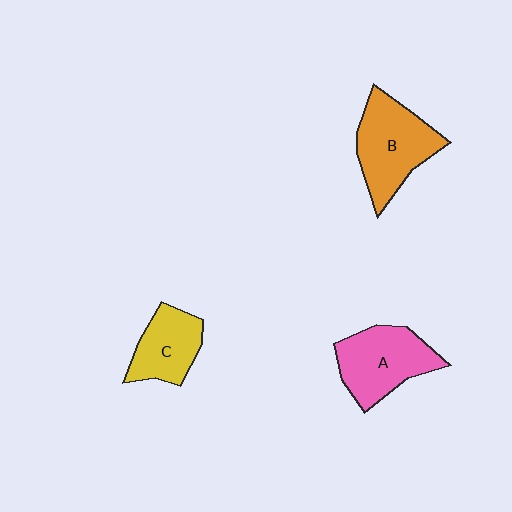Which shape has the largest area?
Shape B (orange).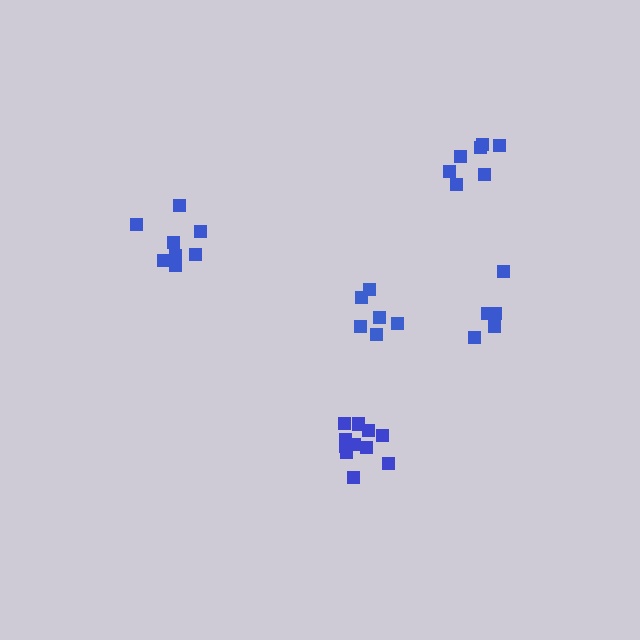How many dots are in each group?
Group 1: 5 dots, Group 2: 11 dots, Group 3: 7 dots, Group 4: 8 dots, Group 5: 6 dots (37 total).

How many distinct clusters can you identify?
There are 5 distinct clusters.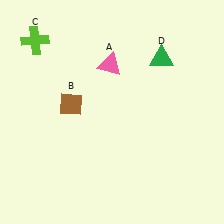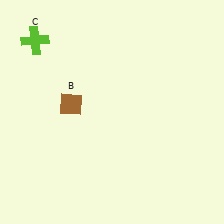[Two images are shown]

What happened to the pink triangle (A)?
The pink triangle (A) was removed in Image 2. It was in the top-left area of Image 1.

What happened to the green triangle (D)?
The green triangle (D) was removed in Image 2. It was in the top-right area of Image 1.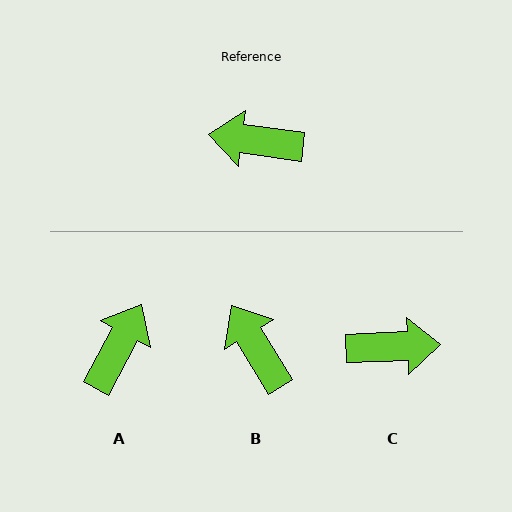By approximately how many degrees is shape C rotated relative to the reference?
Approximately 170 degrees clockwise.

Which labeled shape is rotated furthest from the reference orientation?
C, about 170 degrees away.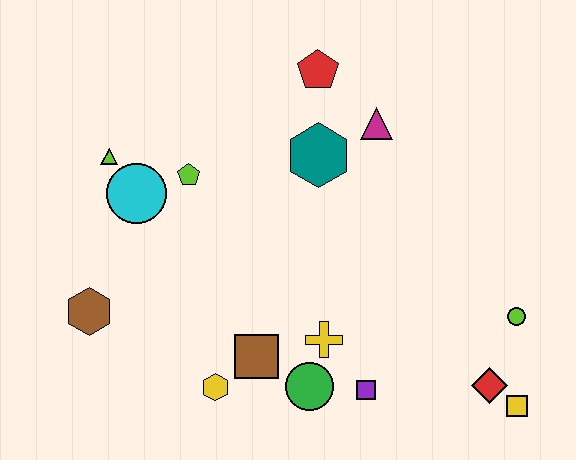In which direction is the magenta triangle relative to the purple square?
The magenta triangle is above the purple square.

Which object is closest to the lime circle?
The red diamond is closest to the lime circle.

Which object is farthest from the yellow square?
The lime triangle is farthest from the yellow square.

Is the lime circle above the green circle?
Yes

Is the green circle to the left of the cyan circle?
No